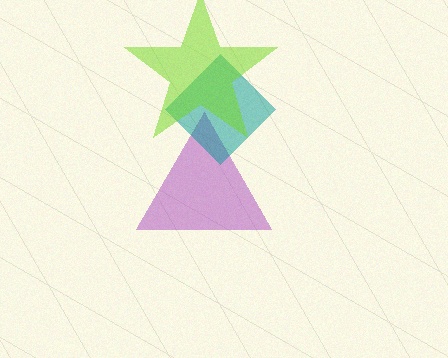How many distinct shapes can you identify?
There are 3 distinct shapes: a purple triangle, a teal diamond, a lime star.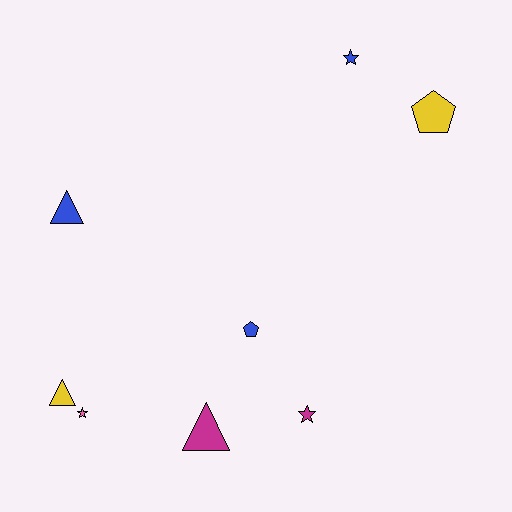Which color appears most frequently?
Blue, with 3 objects.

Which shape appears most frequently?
Star, with 3 objects.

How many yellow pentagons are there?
There is 1 yellow pentagon.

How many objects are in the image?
There are 8 objects.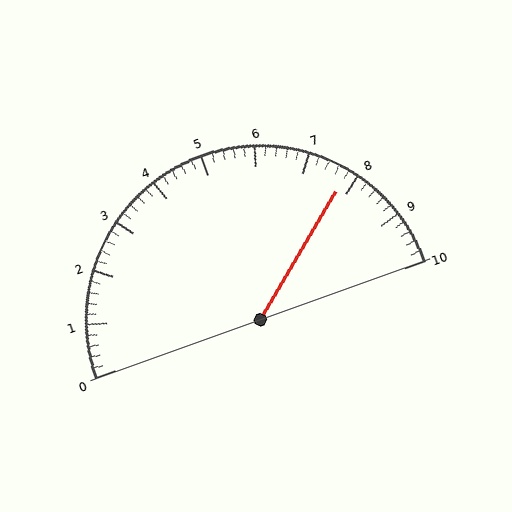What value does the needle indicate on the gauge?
The needle indicates approximately 7.8.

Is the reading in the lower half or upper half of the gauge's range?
The reading is in the upper half of the range (0 to 10).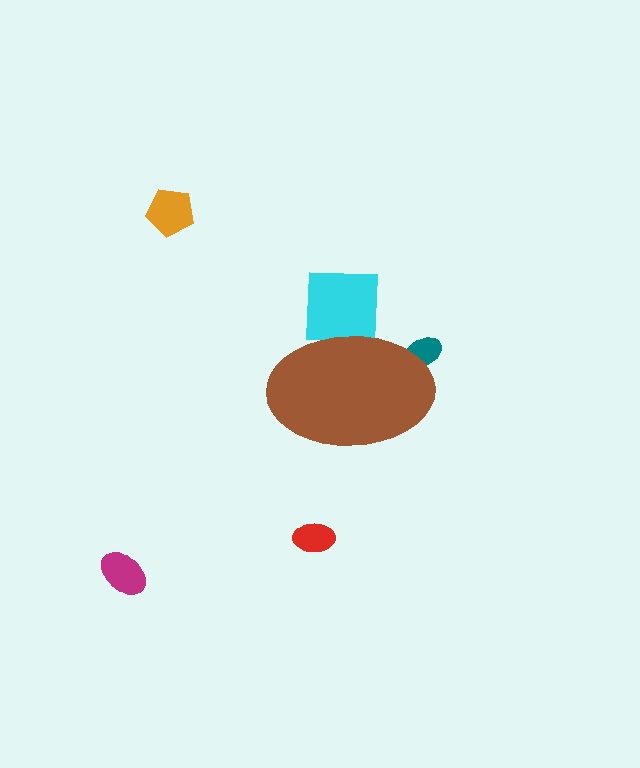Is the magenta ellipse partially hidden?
No, the magenta ellipse is fully visible.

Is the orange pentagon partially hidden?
No, the orange pentagon is fully visible.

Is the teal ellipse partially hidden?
Yes, the teal ellipse is partially hidden behind the brown ellipse.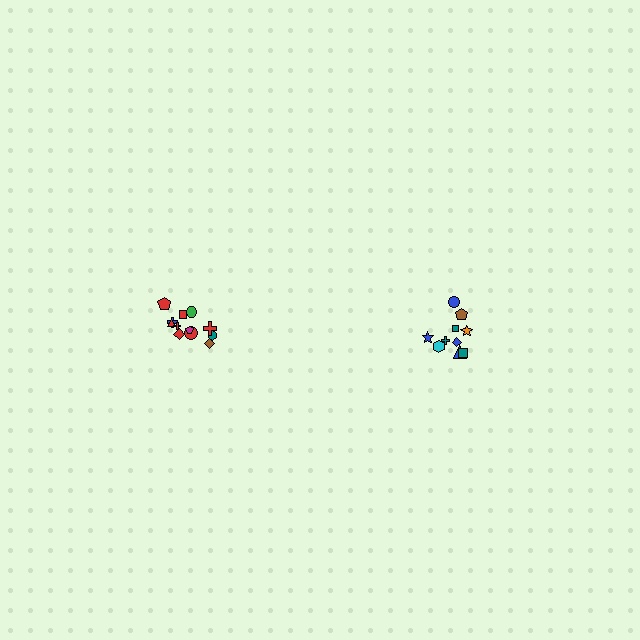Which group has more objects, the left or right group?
The left group.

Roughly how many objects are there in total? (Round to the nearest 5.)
Roughly 20 objects in total.